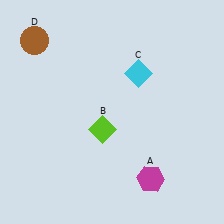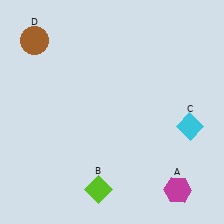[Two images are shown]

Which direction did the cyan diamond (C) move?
The cyan diamond (C) moved down.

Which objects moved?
The objects that moved are: the magenta hexagon (A), the lime diamond (B), the cyan diamond (C).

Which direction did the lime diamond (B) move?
The lime diamond (B) moved down.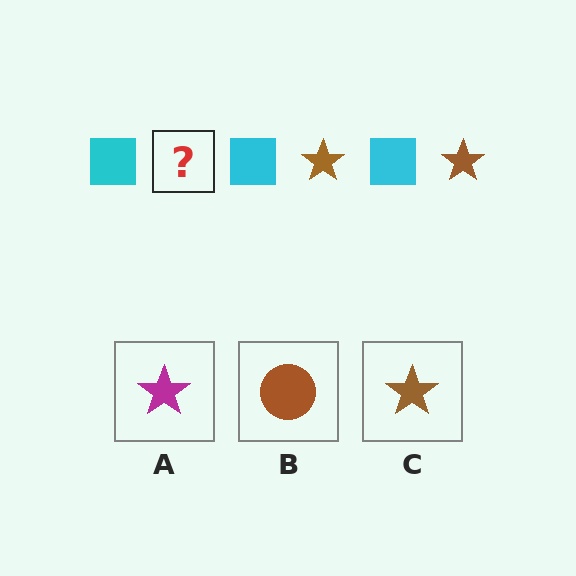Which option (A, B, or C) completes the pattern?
C.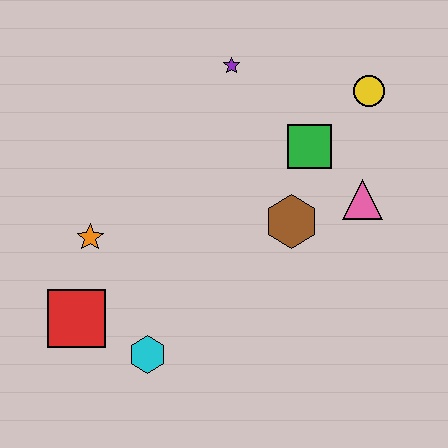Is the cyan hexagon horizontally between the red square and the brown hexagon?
Yes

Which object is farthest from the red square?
The yellow circle is farthest from the red square.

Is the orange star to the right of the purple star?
No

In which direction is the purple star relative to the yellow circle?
The purple star is to the left of the yellow circle.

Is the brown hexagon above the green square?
No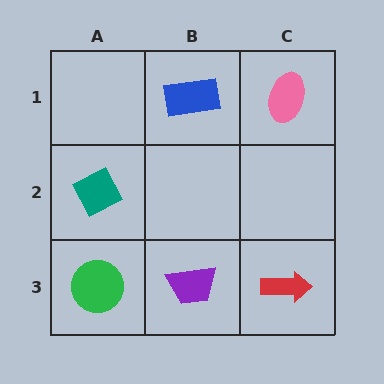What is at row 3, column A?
A green circle.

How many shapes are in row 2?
1 shape.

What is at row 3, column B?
A purple trapezoid.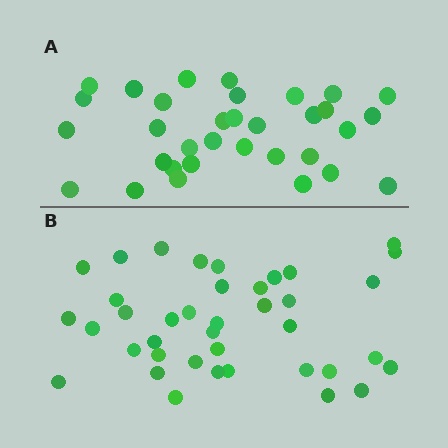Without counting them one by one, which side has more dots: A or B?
Region B (the bottom region) has more dots.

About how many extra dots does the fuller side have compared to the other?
Region B has about 6 more dots than region A.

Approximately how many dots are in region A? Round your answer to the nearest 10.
About 30 dots. (The exact count is 33, which rounds to 30.)